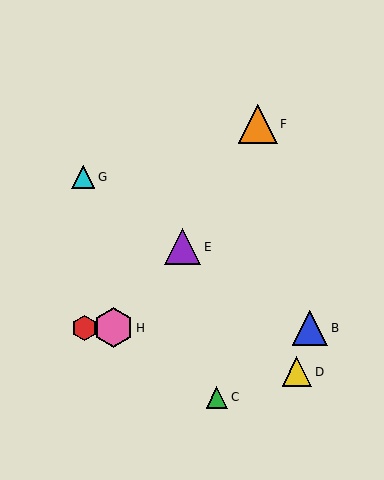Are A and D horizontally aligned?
No, A is at y≈328 and D is at y≈372.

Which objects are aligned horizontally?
Objects A, B, H are aligned horizontally.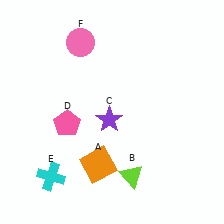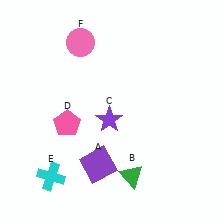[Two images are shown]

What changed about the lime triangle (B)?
In Image 1, B is lime. In Image 2, it changed to green.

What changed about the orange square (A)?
In Image 1, A is orange. In Image 2, it changed to purple.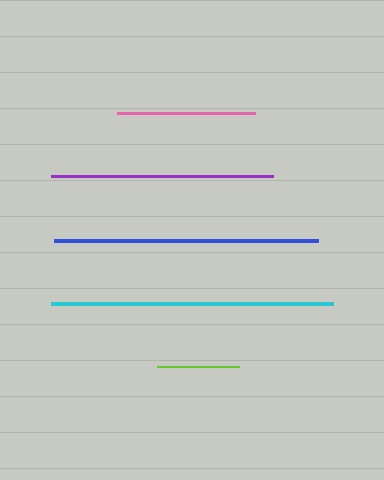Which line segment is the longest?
The cyan line is the longest at approximately 282 pixels.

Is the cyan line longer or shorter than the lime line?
The cyan line is longer than the lime line.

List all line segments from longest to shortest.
From longest to shortest: cyan, blue, purple, pink, lime.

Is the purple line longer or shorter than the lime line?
The purple line is longer than the lime line.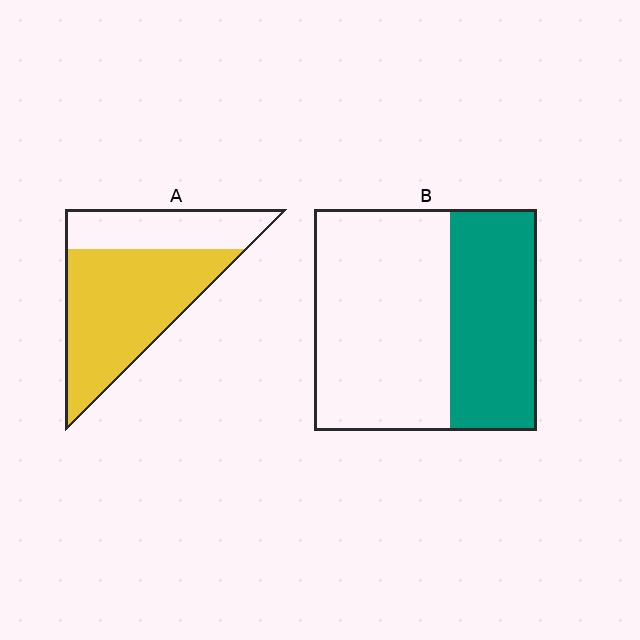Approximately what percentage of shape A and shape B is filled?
A is approximately 65% and B is approximately 40%.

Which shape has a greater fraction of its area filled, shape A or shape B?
Shape A.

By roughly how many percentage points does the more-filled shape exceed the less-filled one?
By roughly 30 percentage points (A over B).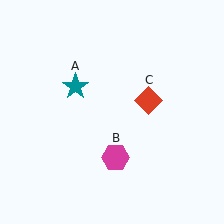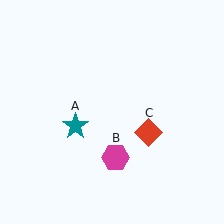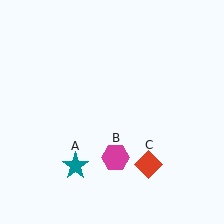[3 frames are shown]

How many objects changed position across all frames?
2 objects changed position: teal star (object A), red diamond (object C).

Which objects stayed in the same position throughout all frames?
Magenta hexagon (object B) remained stationary.